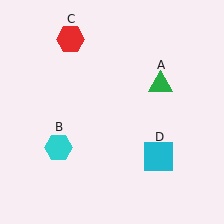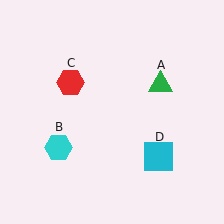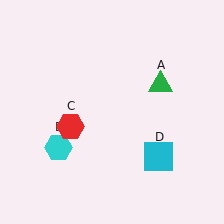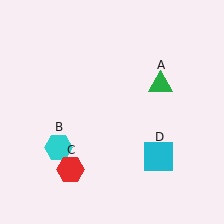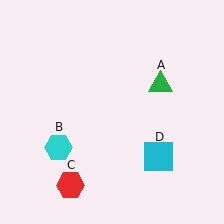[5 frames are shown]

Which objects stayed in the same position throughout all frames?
Green triangle (object A) and cyan hexagon (object B) and cyan square (object D) remained stationary.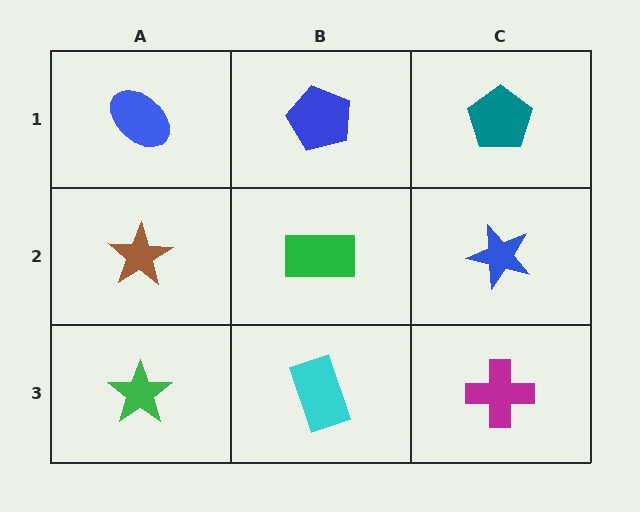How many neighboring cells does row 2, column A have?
3.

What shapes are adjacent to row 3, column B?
A green rectangle (row 2, column B), a green star (row 3, column A), a magenta cross (row 3, column C).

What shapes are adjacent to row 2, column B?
A blue pentagon (row 1, column B), a cyan rectangle (row 3, column B), a brown star (row 2, column A), a blue star (row 2, column C).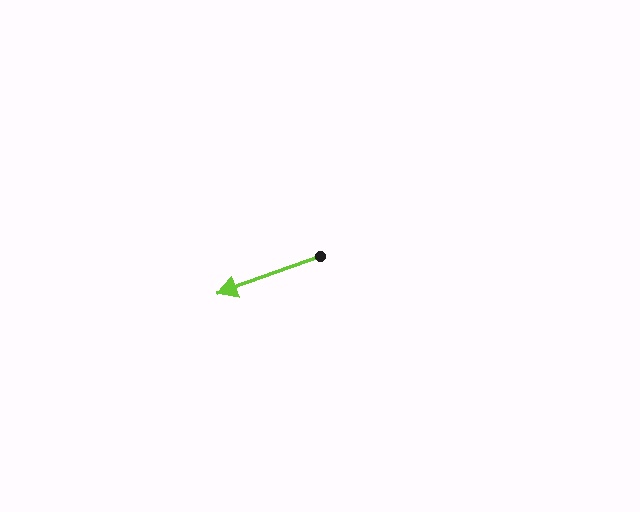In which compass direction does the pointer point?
West.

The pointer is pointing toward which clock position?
Roughly 8 o'clock.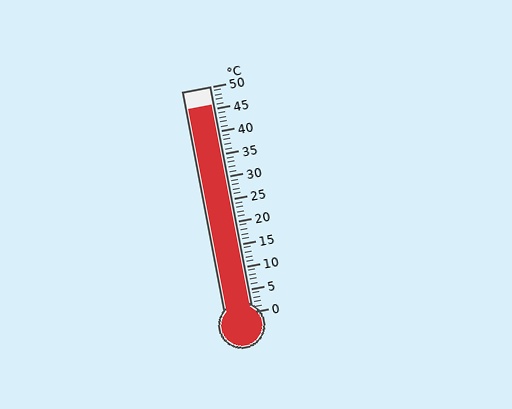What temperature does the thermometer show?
The thermometer shows approximately 46°C.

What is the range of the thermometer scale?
The thermometer scale ranges from 0°C to 50°C.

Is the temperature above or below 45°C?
The temperature is above 45°C.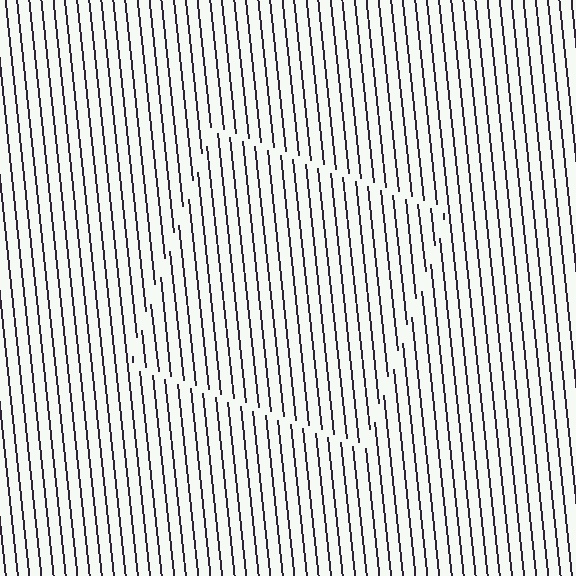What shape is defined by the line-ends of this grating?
An illusory square. The interior of the shape contains the same grating, shifted by half a period — the contour is defined by the phase discontinuity where line-ends from the inner and outer gratings abut.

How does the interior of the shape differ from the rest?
The interior of the shape contains the same grating, shifted by half a period — the contour is defined by the phase discontinuity where line-ends from the inner and outer gratings abut.